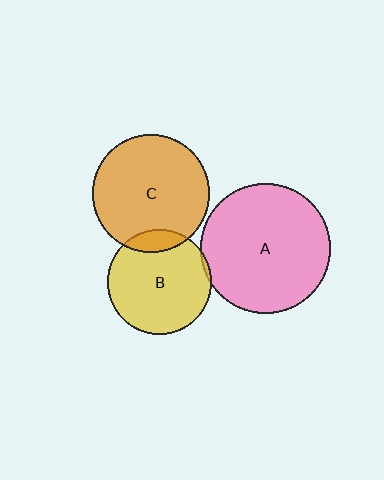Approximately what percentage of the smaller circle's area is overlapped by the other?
Approximately 10%.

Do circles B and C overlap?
Yes.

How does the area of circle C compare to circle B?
Approximately 1.3 times.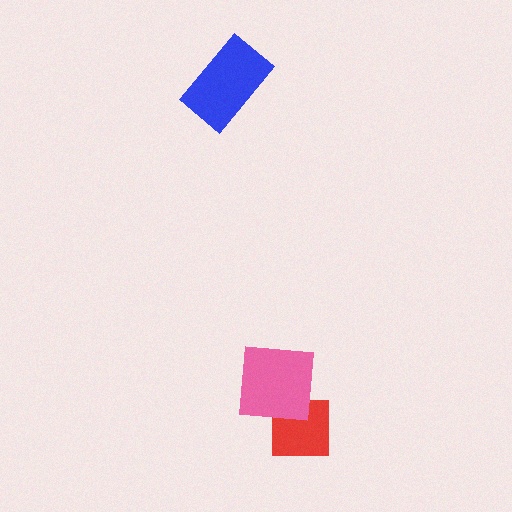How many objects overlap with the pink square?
1 object overlaps with the pink square.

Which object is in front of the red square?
The pink square is in front of the red square.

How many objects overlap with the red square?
1 object overlaps with the red square.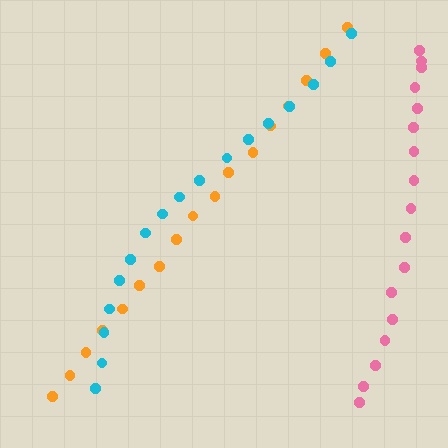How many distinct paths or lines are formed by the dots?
There are 3 distinct paths.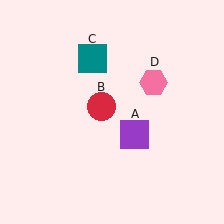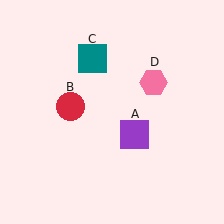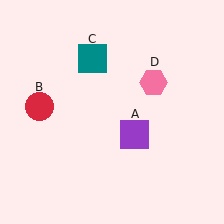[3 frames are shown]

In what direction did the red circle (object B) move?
The red circle (object B) moved left.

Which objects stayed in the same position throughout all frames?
Purple square (object A) and teal square (object C) and pink hexagon (object D) remained stationary.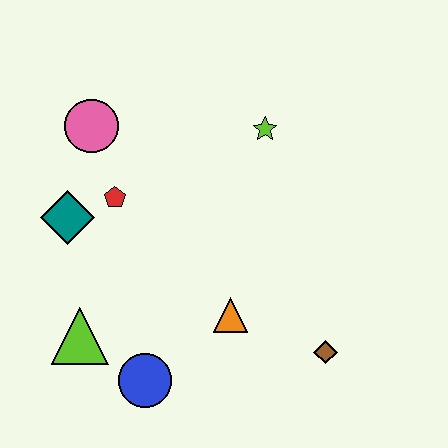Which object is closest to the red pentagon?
The teal diamond is closest to the red pentagon.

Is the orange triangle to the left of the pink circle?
No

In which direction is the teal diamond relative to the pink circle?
The teal diamond is below the pink circle.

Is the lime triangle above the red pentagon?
No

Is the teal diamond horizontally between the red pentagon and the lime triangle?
No